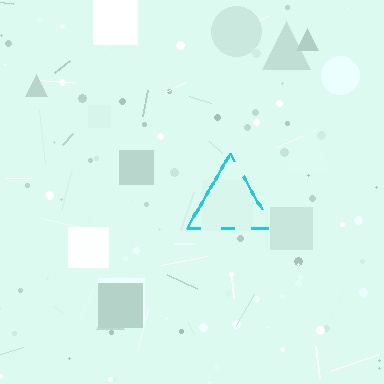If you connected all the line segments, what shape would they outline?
They would outline a triangle.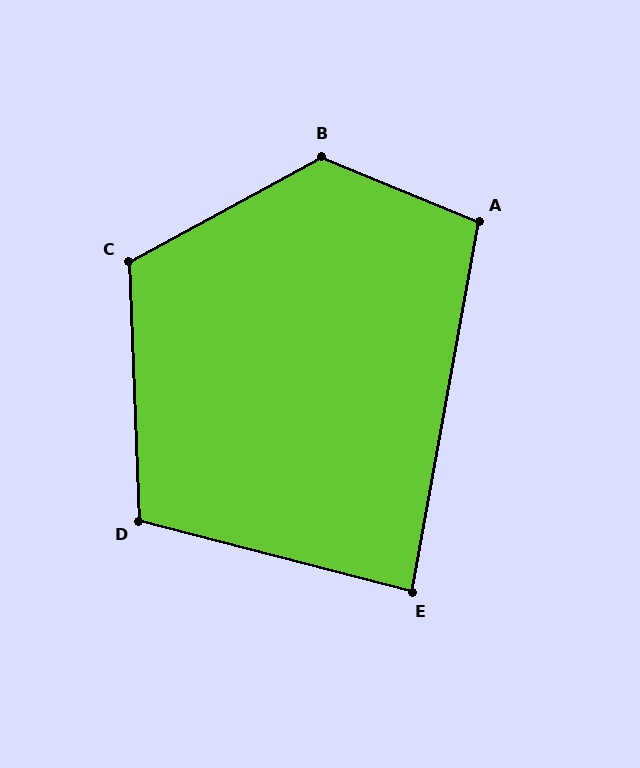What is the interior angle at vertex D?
Approximately 107 degrees (obtuse).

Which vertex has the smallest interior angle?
E, at approximately 86 degrees.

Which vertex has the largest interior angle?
B, at approximately 129 degrees.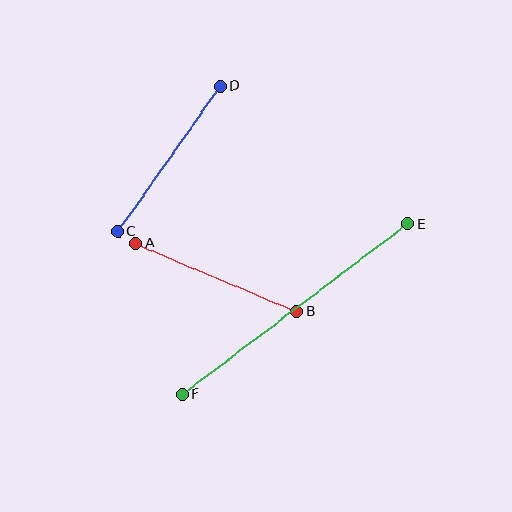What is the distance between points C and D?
The distance is approximately 178 pixels.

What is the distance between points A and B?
The distance is approximately 175 pixels.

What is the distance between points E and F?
The distance is approximately 282 pixels.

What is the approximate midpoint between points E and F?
The midpoint is at approximately (295, 309) pixels.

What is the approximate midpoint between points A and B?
The midpoint is at approximately (216, 277) pixels.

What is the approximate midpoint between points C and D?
The midpoint is at approximately (169, 159) pixels.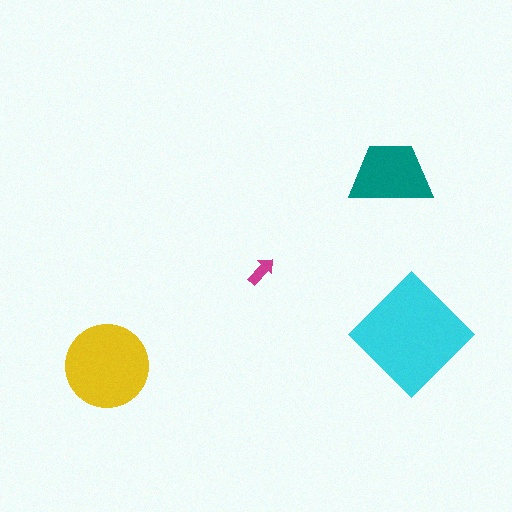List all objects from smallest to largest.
The magenta arrow, the teal trapezoid, the yellow circle, the cyan diamond.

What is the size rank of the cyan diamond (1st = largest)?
1st.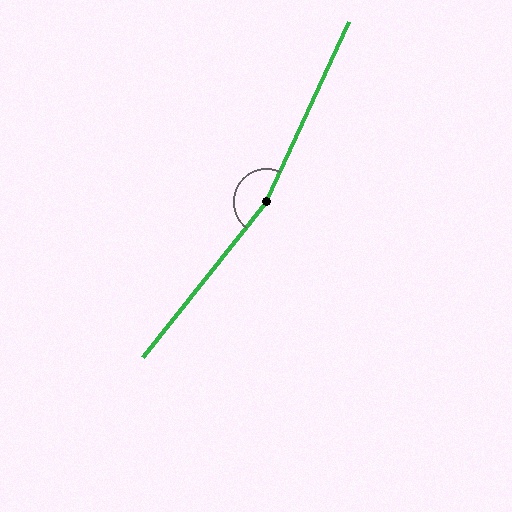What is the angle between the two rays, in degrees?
Approximately 166 degrees.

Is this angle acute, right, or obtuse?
It is obtuse.